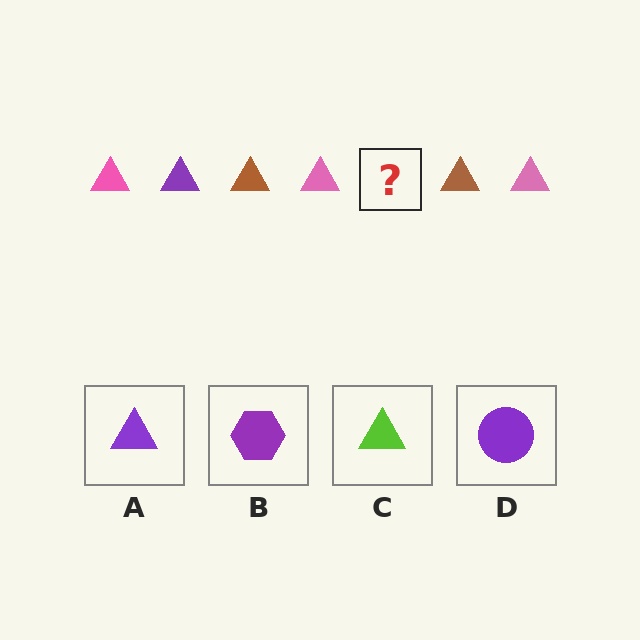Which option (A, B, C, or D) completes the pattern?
A.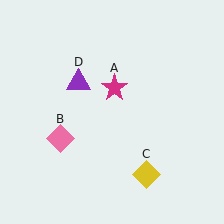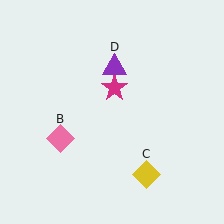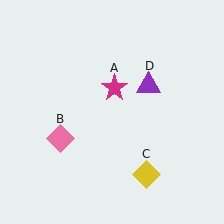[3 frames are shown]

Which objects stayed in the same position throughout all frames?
Magenta star (object A) and pink diamond (object B) and yellow diamond (object C) remained stationary.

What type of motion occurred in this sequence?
The purple triangle (object D) rotated clockwise around the center of the scene.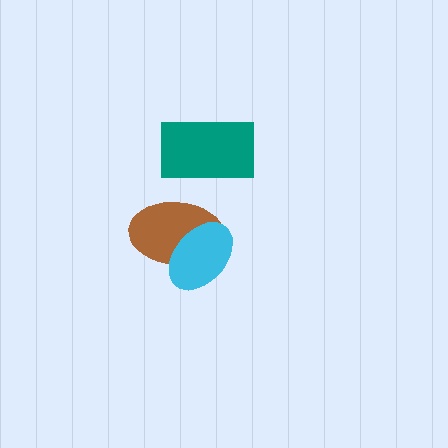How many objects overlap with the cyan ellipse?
1 object overlaps with the cyan ellipse.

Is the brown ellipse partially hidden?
Yes, it is partially covered by another shape.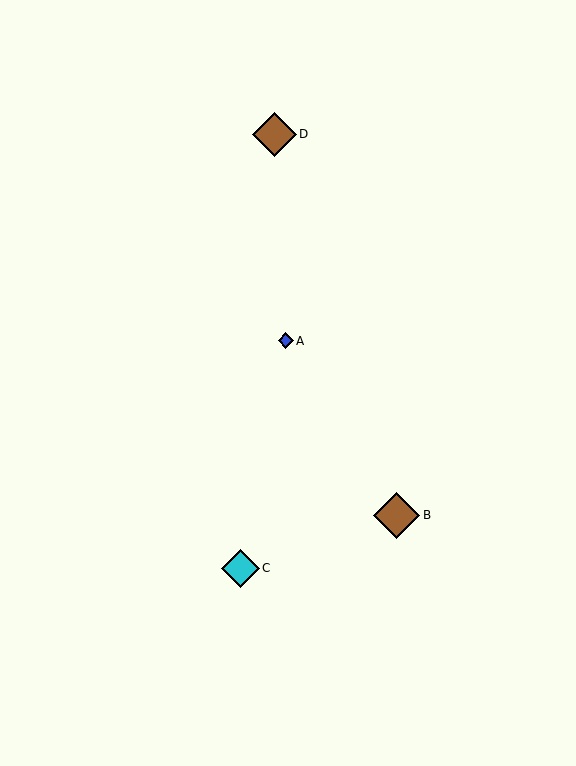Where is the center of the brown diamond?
The center of the brown diamond is at (275, 134).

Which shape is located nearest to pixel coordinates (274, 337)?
The blue diamond (labeled A) at (286, 341) is nearest to that location.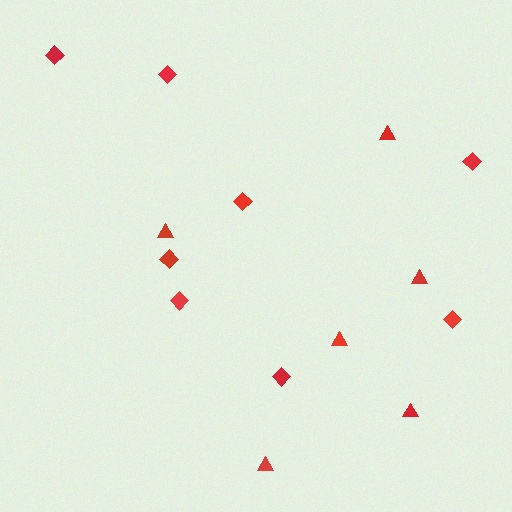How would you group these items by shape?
There are 2 groups: one group of triangles (6) and one group of diamonds (8).